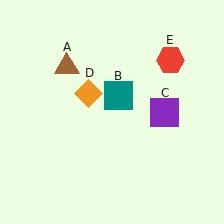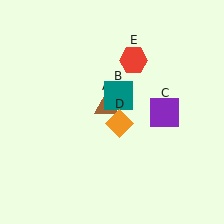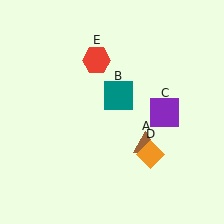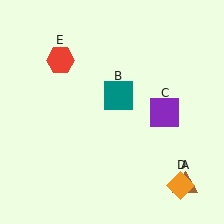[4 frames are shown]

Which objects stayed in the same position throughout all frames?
Teal square (object B) and purple square (object C) remained stationary.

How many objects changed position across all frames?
3 objects changed position: brown triangle (object A), orange diamond (object D), red hexagon (object E).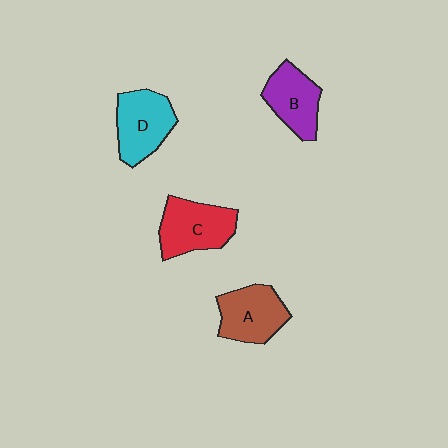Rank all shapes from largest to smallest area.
From largest to smallest: C (red), D (cyan), A (brown), B (purple).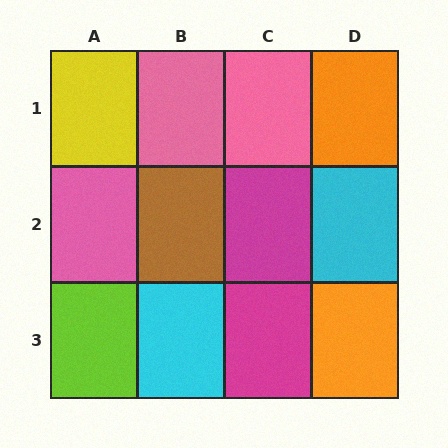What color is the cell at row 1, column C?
Pink.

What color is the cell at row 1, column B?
Pink.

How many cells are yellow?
1 cell is yellow.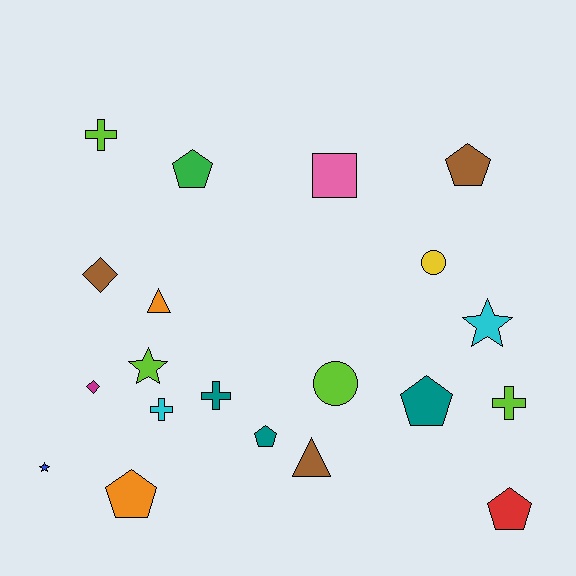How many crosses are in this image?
There are 4 crosses.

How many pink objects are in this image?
There is 1 pink object.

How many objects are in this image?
There are 20 objects.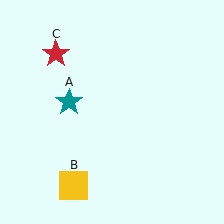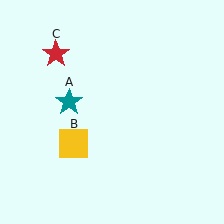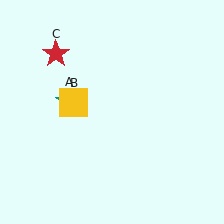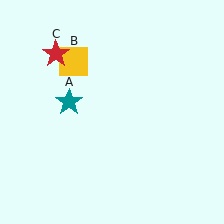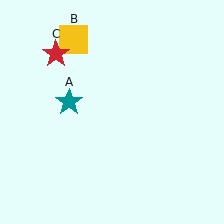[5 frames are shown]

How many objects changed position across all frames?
1 object changed position: yellow square (object B).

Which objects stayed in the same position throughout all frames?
Teal star (object A) and red star (object C) remained stationary.